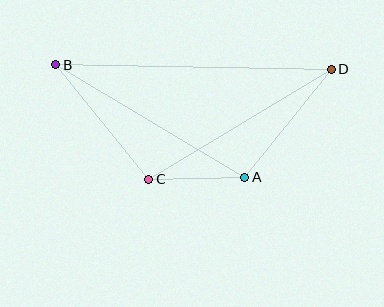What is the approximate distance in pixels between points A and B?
The distance between A and B is approximately 220 pixels.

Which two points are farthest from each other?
Points B and D are farthest from each other.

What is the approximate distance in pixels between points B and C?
The distance between B and C is approximately 148 pixels.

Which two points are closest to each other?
Points A and C are closest to each other.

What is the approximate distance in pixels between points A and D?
The distance between A and D is approximately 138 pixels.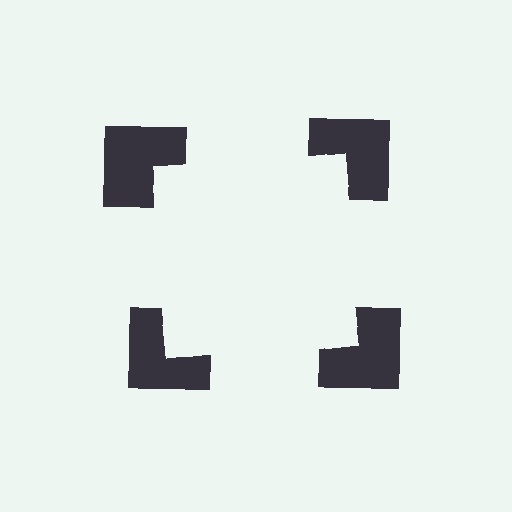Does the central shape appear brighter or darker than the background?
It typically appears slightly brighter than the background, even though no actual brightness change is drawn.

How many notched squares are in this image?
There are 4 — one at each vertex of the illusory square.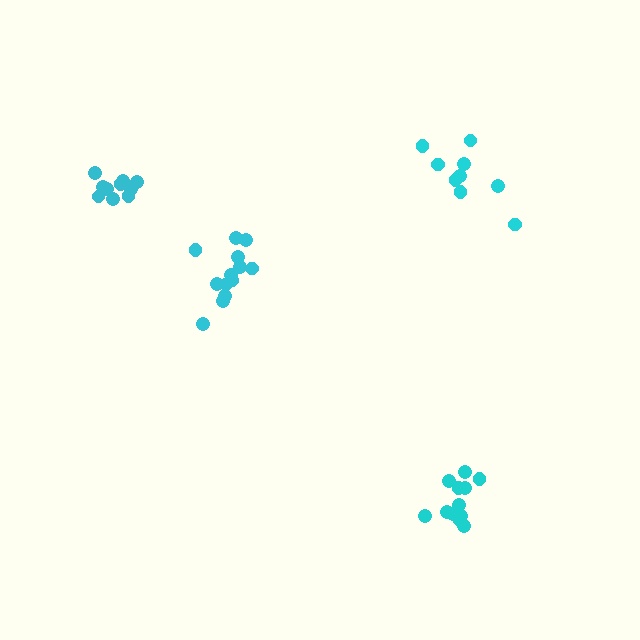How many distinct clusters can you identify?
There are 4 distinct clusters.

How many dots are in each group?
Group 1: 13 dots, Group 2: 9 dots, Group 3: 12 dots, Group 4: 10 dots (44 total).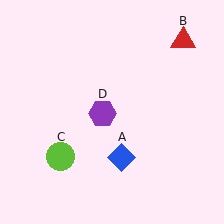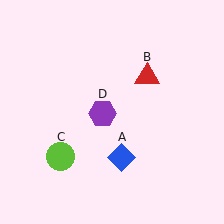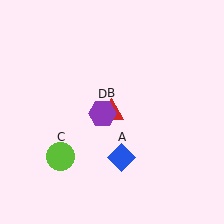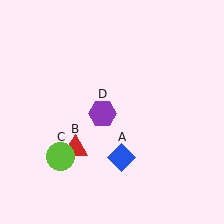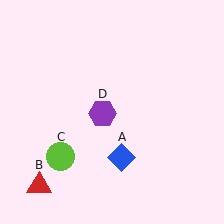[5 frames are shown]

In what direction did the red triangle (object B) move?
The red triangle (object B) moved down and to the left.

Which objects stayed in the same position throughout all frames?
Blue diamond (object A) and lime circle (object C) and purple hexagon (object D) remained stationary.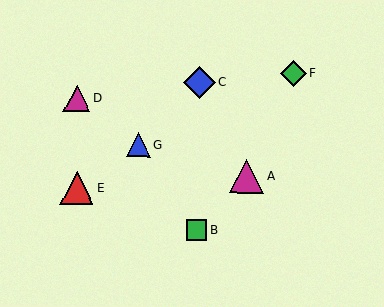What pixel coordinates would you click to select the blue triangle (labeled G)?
Click at (138, 145) to select the blue triangle G.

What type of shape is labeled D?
Shape D is a magenta triangle.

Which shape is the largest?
The magenta triangle (labeled A) is the largest.